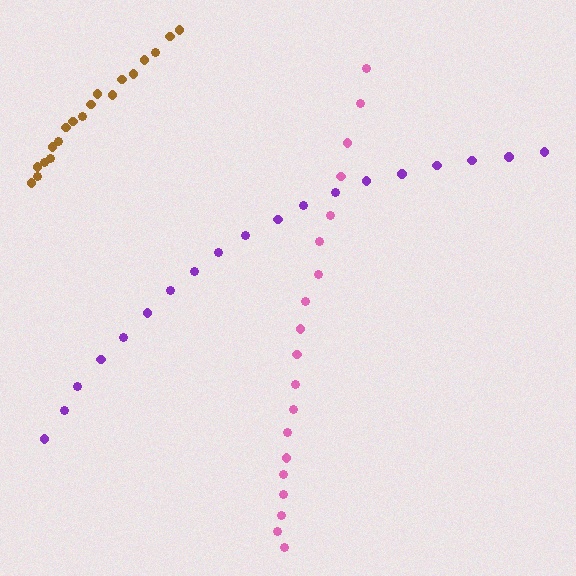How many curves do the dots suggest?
There are 3 distinct paths.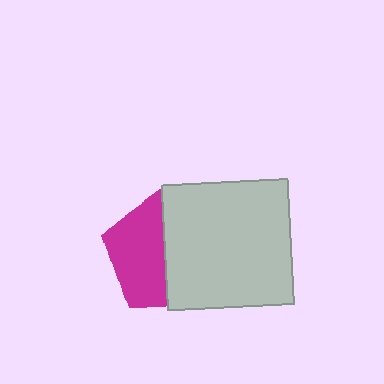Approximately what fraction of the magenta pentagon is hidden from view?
Roughly 51% of the magenta pentagon is hidden behind the light gray square.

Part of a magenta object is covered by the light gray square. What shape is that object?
It is a pentagon.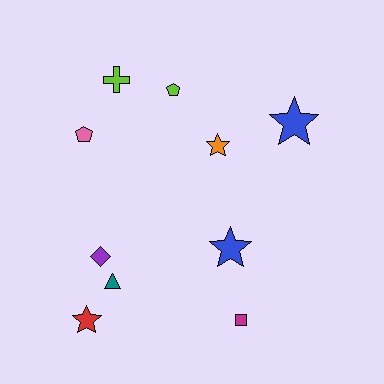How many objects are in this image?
There are 10 objects.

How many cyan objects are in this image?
There are no cyan objects.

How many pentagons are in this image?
There are 2 pentagons.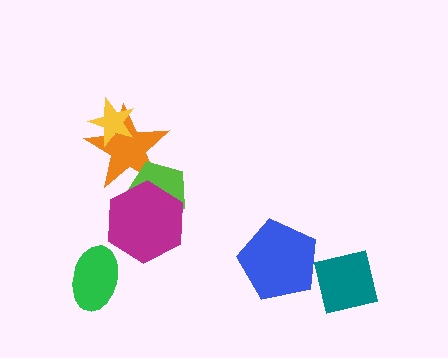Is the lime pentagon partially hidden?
Yes, it is partially covered by another shape.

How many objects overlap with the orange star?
3 objects overlap with the orange star.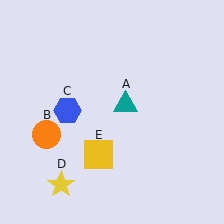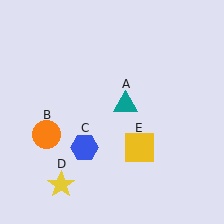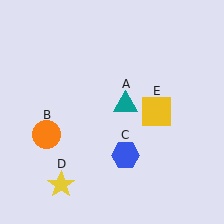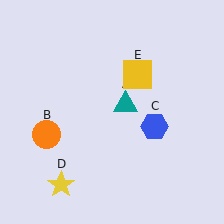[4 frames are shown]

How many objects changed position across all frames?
2 objects changed position: blue hexagon (object C), yellow square (object E).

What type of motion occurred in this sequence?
The blue hexagon (object C), yellow square (object E) rotated counterclockwise around the center of the scene.